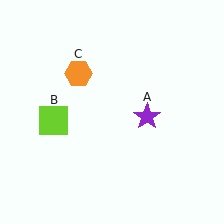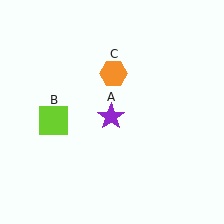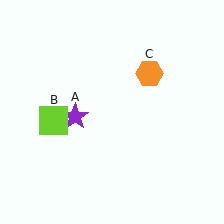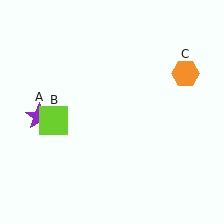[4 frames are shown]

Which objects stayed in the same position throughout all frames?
Lime square (object B) remained stationary.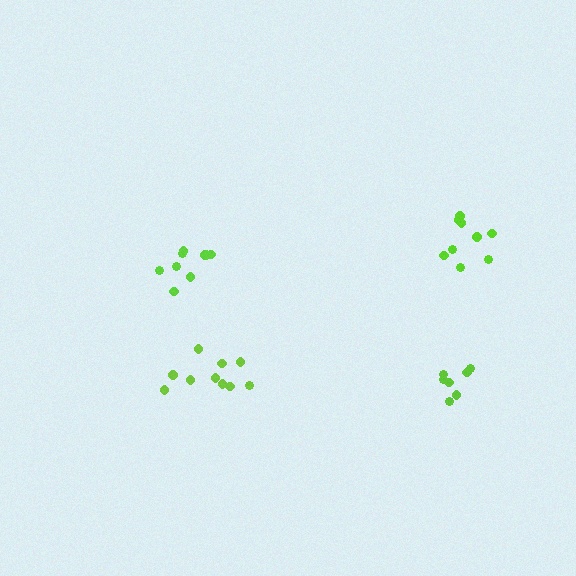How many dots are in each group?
Group 1: 7 dots, Group 2: 9 dots, Group 3: 10 dots, Group 4: 9 dots (35 total).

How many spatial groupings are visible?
There are 4 spatial groupings.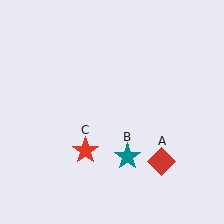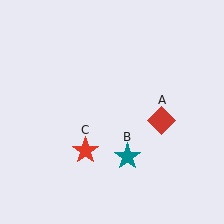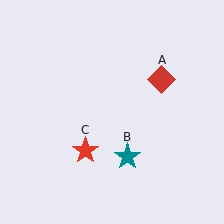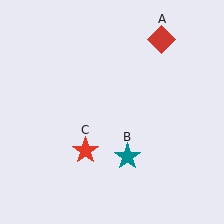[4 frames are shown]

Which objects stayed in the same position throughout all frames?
Teal star (object B) and red star (object C) remained stationary.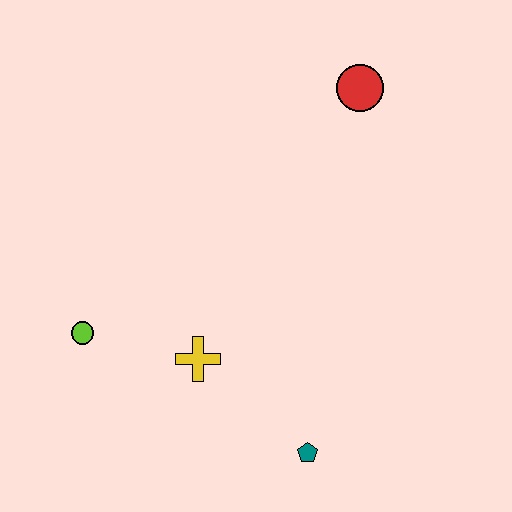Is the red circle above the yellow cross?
Yes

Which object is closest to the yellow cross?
The lime circle is closest to the yellow cross.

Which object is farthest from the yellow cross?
The red circle is farthest from the yellow cross.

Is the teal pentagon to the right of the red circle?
No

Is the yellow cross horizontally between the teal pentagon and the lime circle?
Yes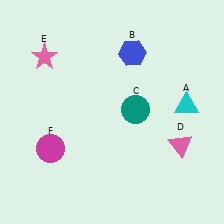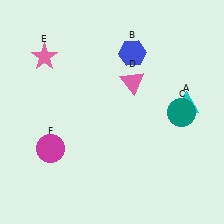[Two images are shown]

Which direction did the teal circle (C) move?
The teal circle (C) moved right.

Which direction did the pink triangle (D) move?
The pink triangle (D) moved up.